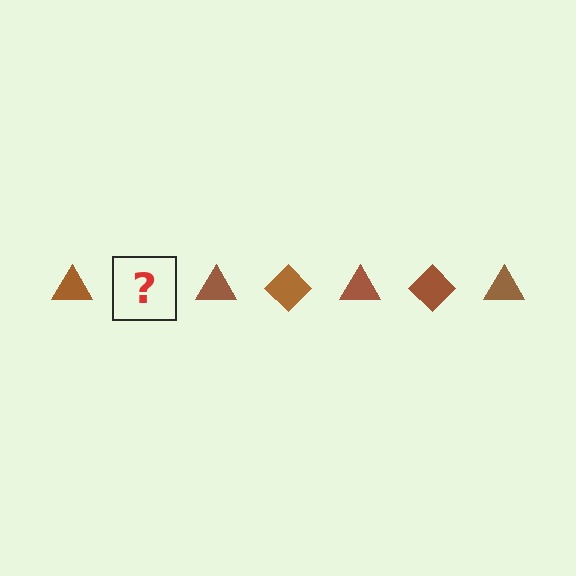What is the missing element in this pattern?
The missing element is a brown diamond.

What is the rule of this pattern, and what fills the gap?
The rule is that the pattern cycles through triangle, diamond shapes in brown. The gap should be filled with a brown diamond.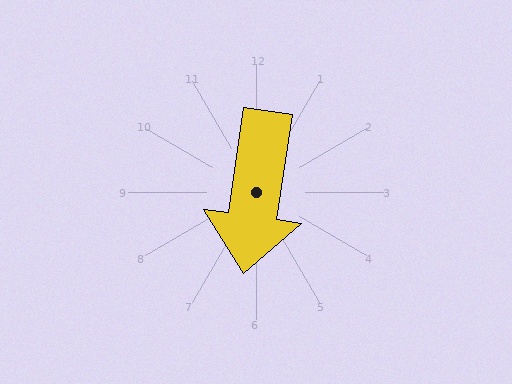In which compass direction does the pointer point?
South.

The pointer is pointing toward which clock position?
Roughly 6 o'clock.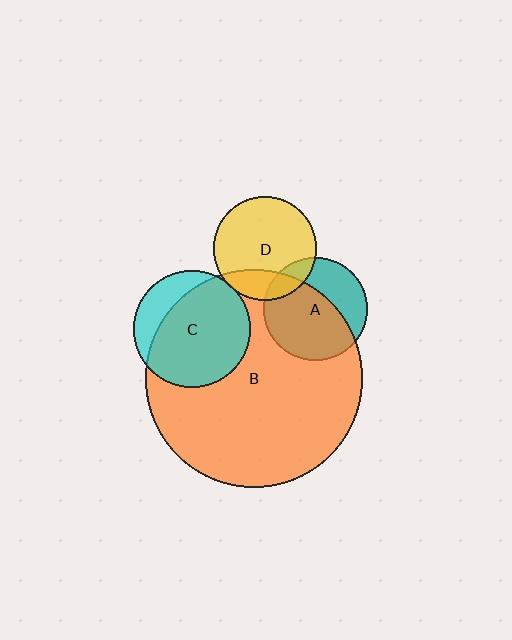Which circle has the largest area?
Circle B (orange).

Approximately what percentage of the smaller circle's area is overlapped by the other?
Approximately 75%.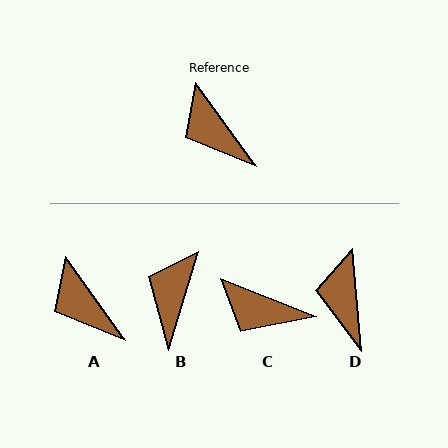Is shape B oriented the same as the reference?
No, it is off by about 53 degrees.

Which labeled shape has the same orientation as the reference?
A.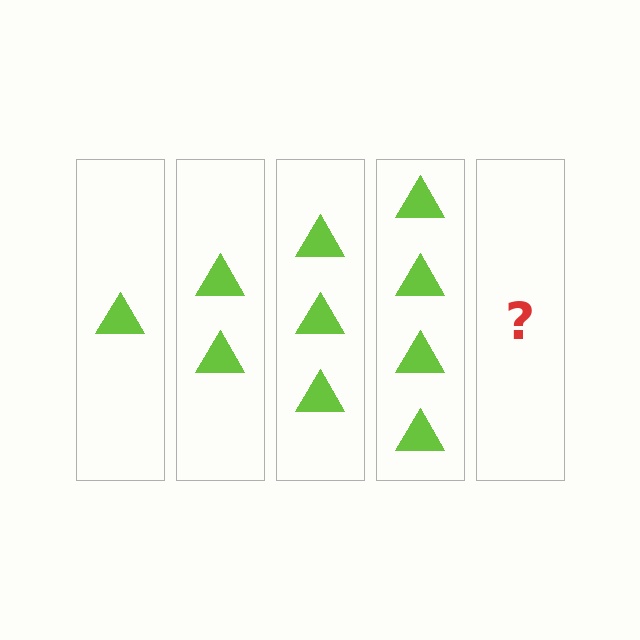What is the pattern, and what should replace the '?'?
The pattern is that each step adds one more triangle. The '?' should be 5 triangles.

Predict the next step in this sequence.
The next step is 5 triangles.